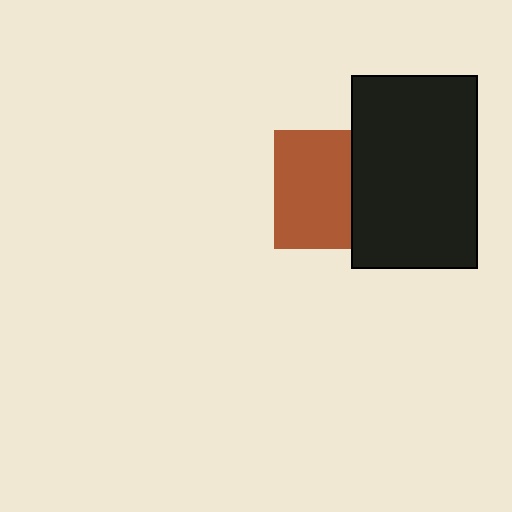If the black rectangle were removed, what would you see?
You would see the complete brown square.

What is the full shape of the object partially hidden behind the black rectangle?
The partially hidden object is a brown square.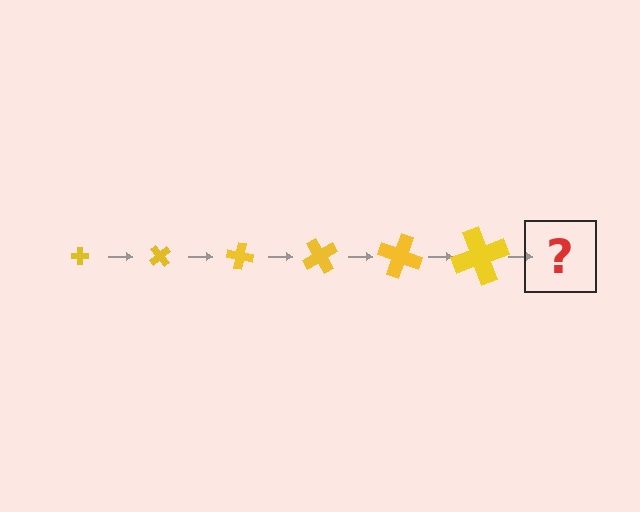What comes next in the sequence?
The next element should be a cross, larger than the previous one and rotated 300 degrees from the start.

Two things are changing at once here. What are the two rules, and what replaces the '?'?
The two rules are that the cross grows larger each step and it rotates 50 degrees each step. The '?' should be a cross, larger than the previous one and rotated 300 degrees from the start.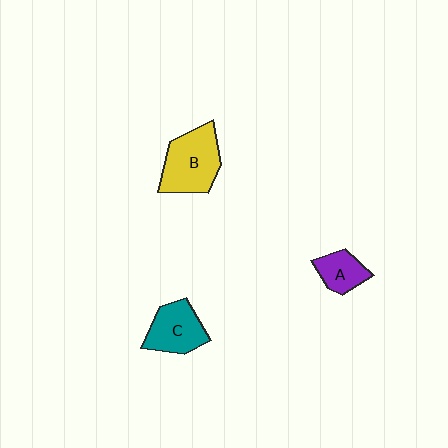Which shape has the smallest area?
Shape A (purple).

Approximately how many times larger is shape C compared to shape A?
Approximately 1.5 times.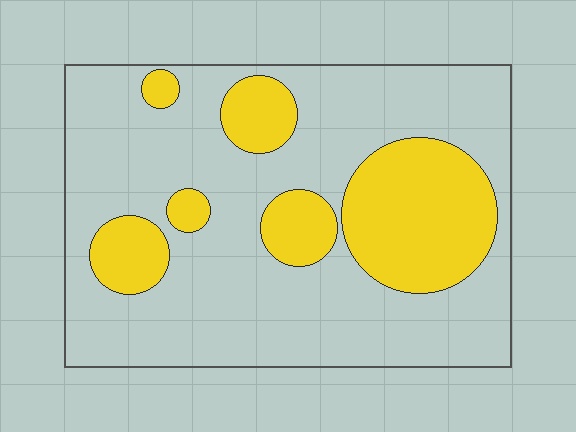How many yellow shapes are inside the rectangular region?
6.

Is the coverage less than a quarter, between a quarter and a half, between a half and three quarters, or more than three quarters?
Between a quarter and a half.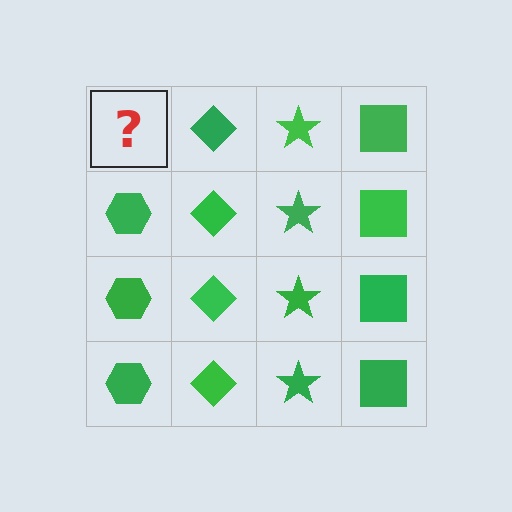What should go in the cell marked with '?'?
The missing cell should contain a green hexagon.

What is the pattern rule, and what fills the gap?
The rule is that each column has a consistent shape. The gap should be filled with a green hexagon.